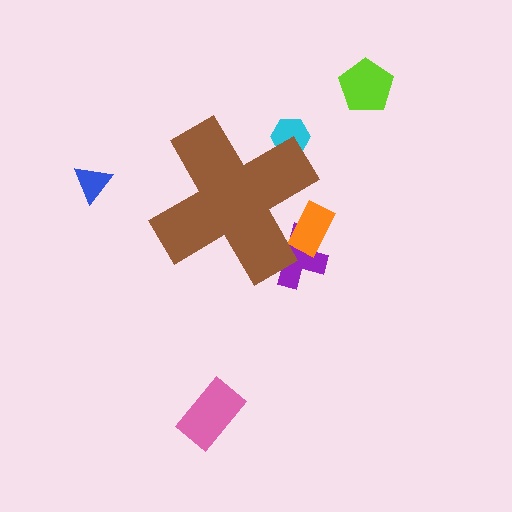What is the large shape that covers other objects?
A brown cross.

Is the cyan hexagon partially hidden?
Yes, the cyan hexagon is partially hidden behind the brown cross.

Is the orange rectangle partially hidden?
Yes, the orange rectangle is partially hidden behind the brown cross.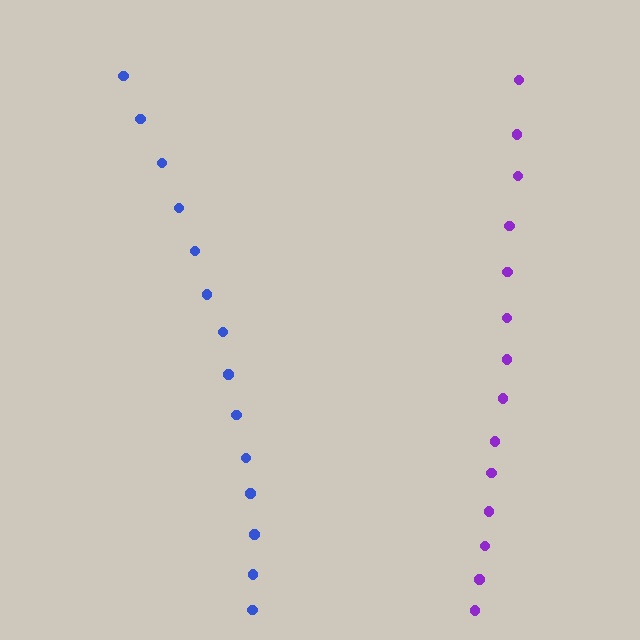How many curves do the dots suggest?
There are 2 distinct paths.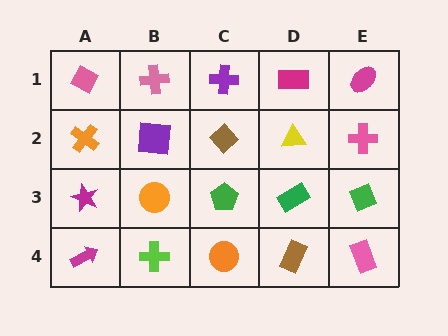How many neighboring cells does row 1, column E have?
2.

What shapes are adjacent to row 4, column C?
A green pentagon (row 3, column C), a lime cross (row 4, column B), a brown rectangle (row 4, column D).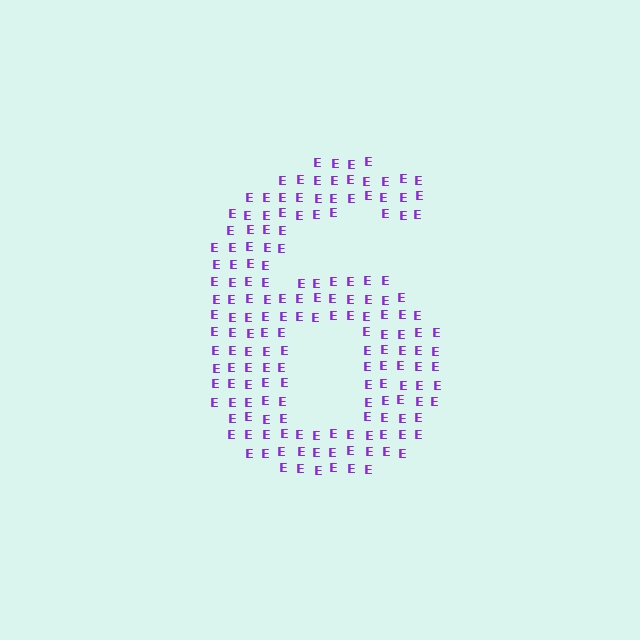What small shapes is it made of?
It is made of small letter E's.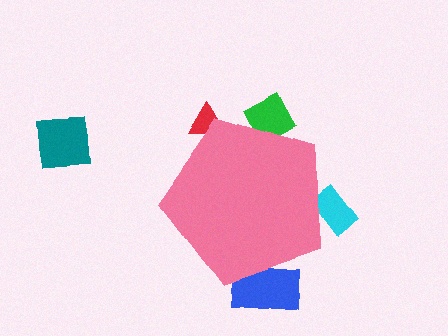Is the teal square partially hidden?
No, the teal square is fully visible.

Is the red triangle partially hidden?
Yes, the red triangle is partially hidden behind the pink pentagon.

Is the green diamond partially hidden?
Yes, the green diamond is partially hidden behind the pink pentagon.